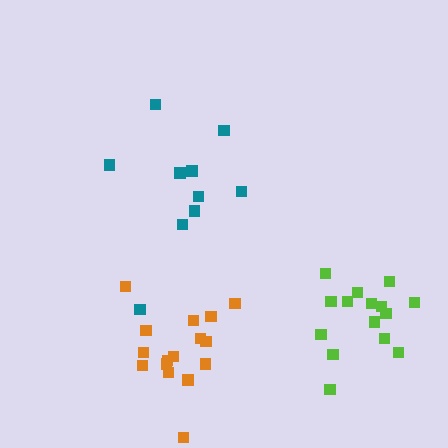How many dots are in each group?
Group 1: 15 dots, Group 2: 16 dots, Group 3: 10 dots (41 total).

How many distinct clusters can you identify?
There are 3 distinct clusters.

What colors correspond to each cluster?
The clusters are colored: lime, orange, teal.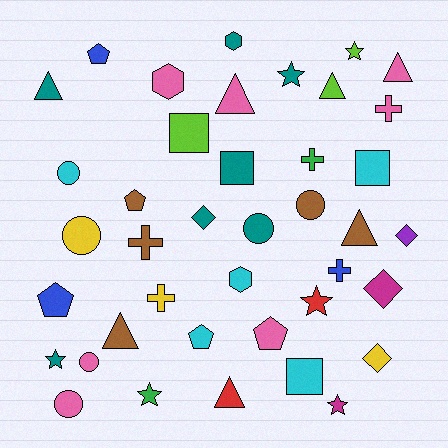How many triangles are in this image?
There are 7 triangles.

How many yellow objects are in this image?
There are 3 yellow objects.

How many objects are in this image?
There are 40 objects.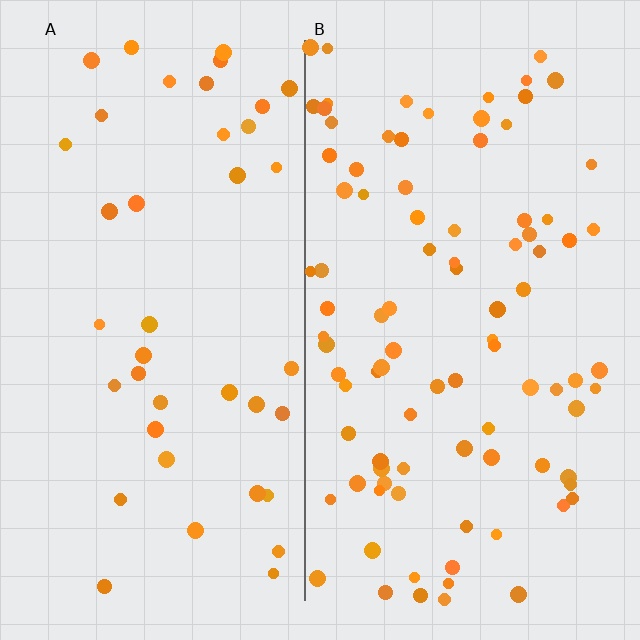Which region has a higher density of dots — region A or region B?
B (the right).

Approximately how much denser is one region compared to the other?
Approximately 2.3× — region B over region A.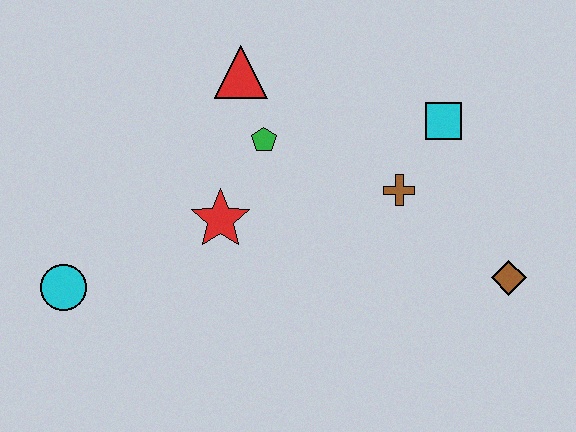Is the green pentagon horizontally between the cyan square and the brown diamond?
No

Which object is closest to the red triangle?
The green pentagon is closest to the red triangle.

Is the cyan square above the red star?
Yes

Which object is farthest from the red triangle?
The brown diamond is farthest from the red triangle.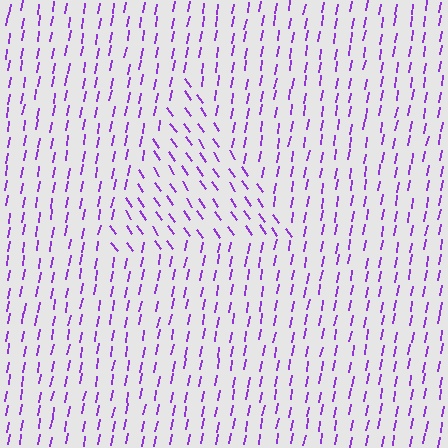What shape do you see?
I see a triangle.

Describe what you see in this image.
The image is filled with small purple line segments. A triangle region in the image has lines oriented differently from the surrounding lines, creating a visible texture boundary.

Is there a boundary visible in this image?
Yes, there is a texture boundary formed by a change in line orientation.